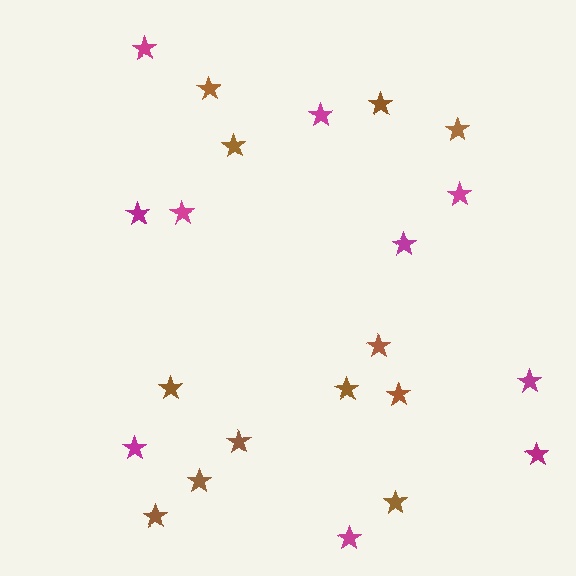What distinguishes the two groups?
There are 2 groups: one group of brown stars (12) and one group of magenta stars (10).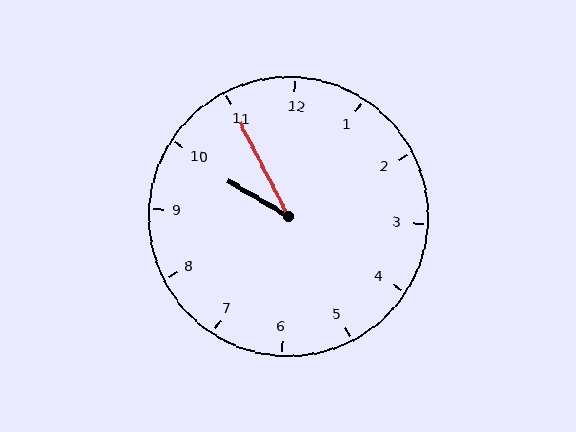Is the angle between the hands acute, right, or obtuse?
It is acute.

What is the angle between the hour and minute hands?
Approximately 32 degrees.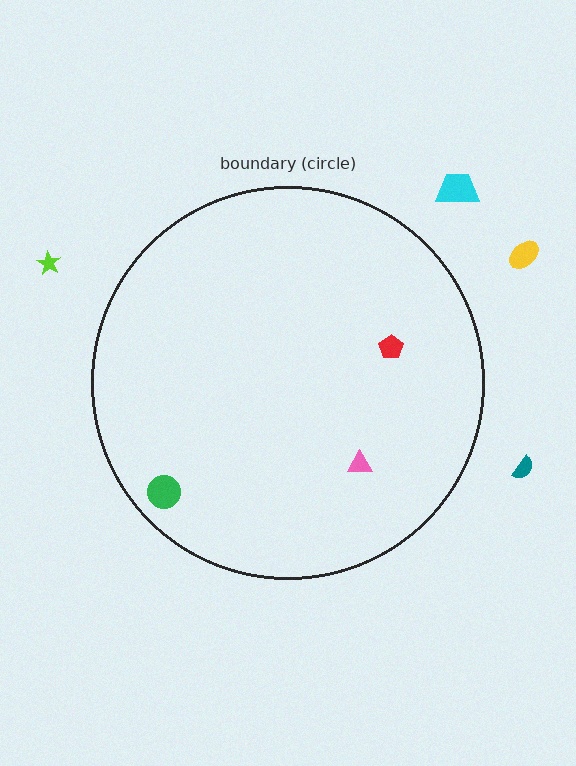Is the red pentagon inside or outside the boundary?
Inside.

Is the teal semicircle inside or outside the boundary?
Outside.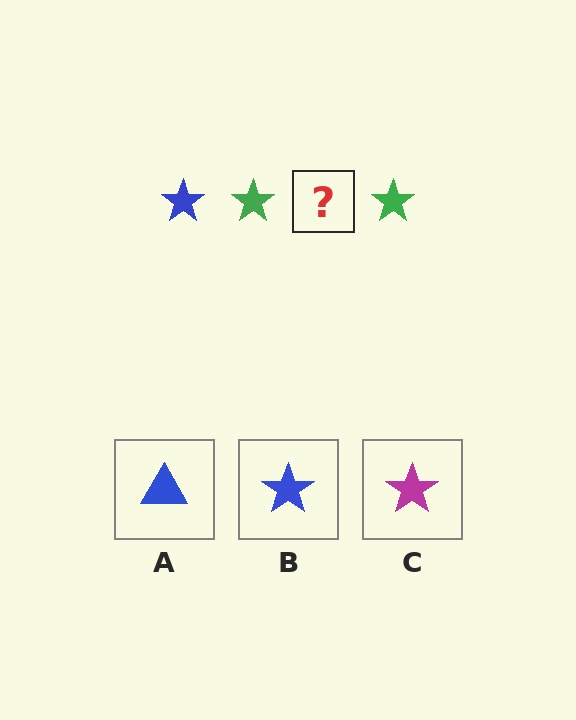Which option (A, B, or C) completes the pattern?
B.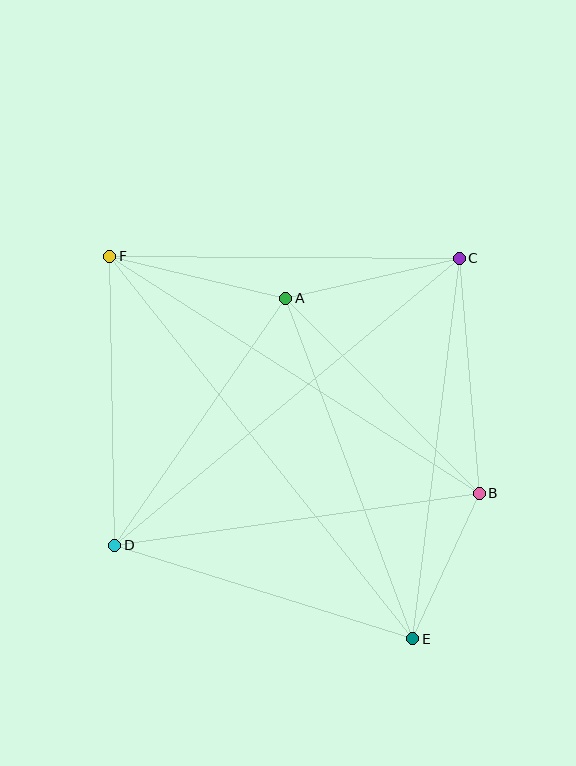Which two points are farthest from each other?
Points E and F are farthest from each other.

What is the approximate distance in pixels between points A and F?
The distance between A and F is approximately 181 pixels.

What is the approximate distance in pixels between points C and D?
The distance between C and D is approximately 449 pixels.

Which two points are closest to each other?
Points B and E are closest to each other.